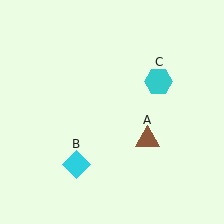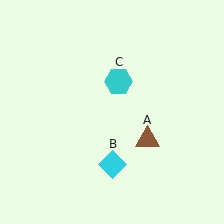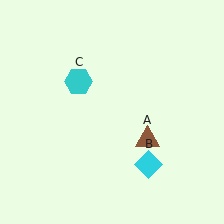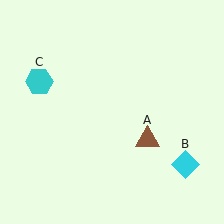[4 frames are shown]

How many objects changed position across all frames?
2 objects changed position: cyan diamond (object B), cyan hexagon (object C).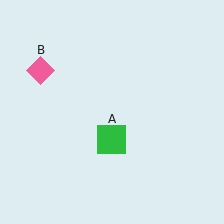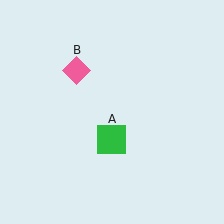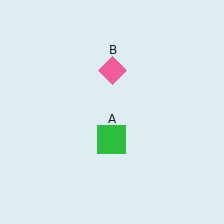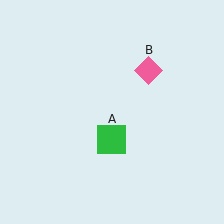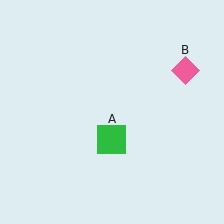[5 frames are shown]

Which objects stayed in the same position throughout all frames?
Green square (object A) remained stationary.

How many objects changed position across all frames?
1 object changed position: pink diamond (object B).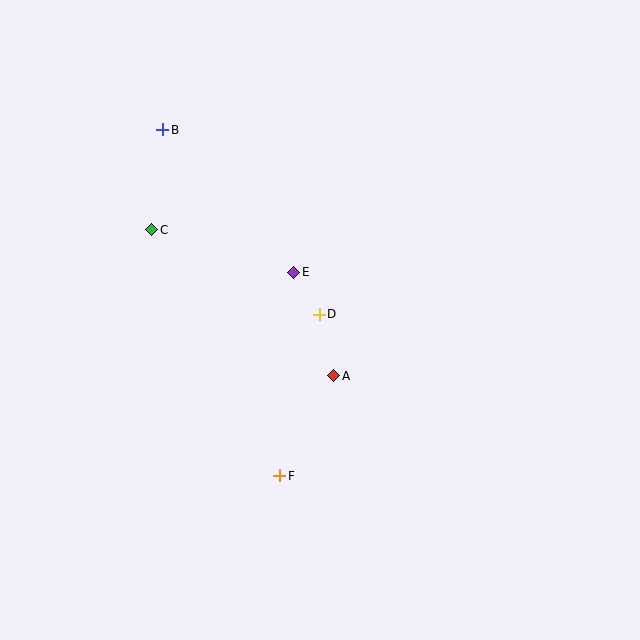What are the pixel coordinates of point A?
Point A is at (334, 376).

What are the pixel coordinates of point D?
Point D is at (319, 314).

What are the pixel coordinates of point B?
Point B is at (163, 130).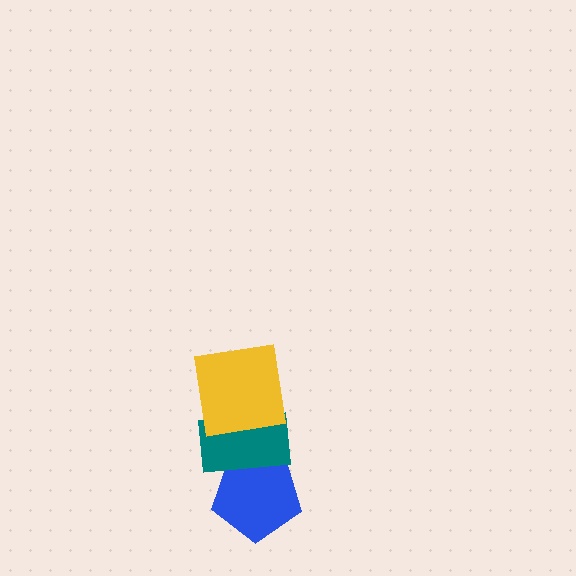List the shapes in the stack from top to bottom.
From top to bottom: the yellow square, the teal rectangle, the blue pentagon.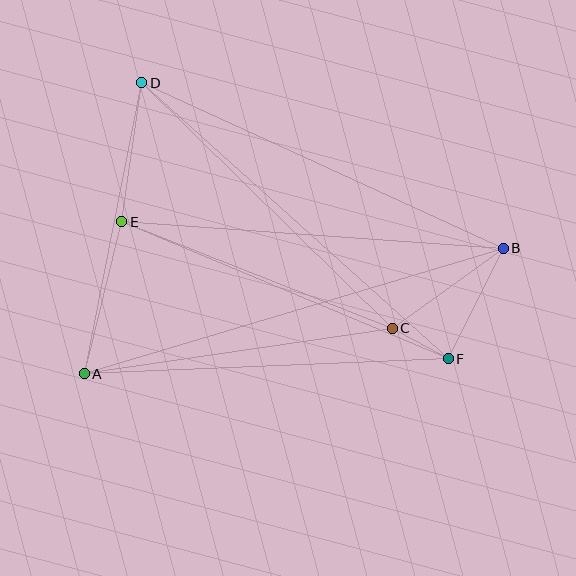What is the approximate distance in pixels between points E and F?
The distance between E and F is approximately 354 pixels.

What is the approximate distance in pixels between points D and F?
The distance between D and F is approximately 412 pixels.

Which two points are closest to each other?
Points C and F are closest to each other.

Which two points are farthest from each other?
Points A and B are farthest from each other.